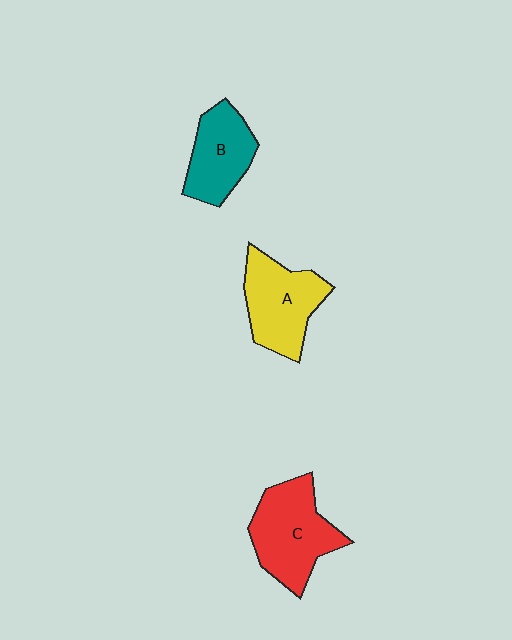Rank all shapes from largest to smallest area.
From largest to smallest: C (red), A (yellow), B (teal).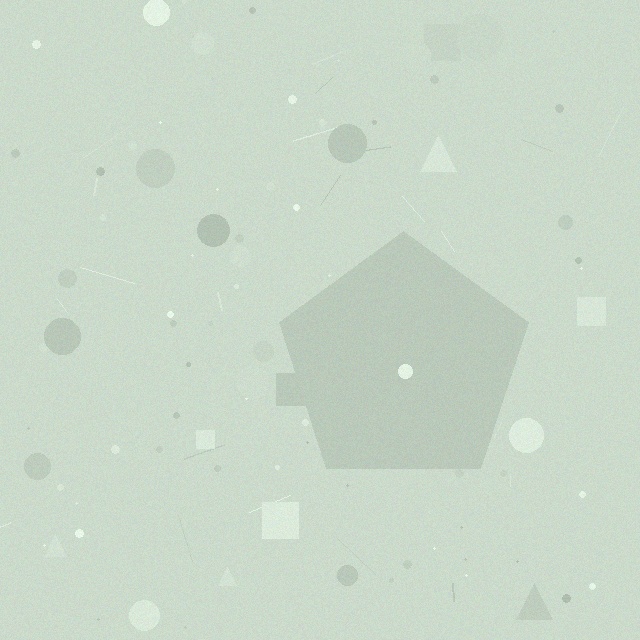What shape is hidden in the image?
A pentagon is hidden in the image.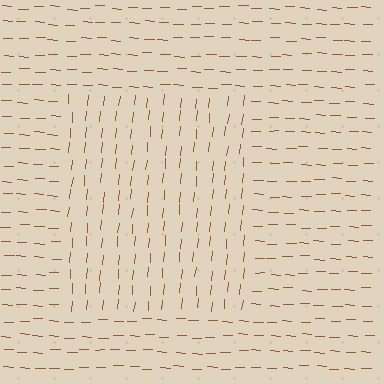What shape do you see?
I see a rectangle.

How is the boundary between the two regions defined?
The boundary is defined purely by a change in line orientation (approximately 87 degrees difference). All lines are the same color and thickness.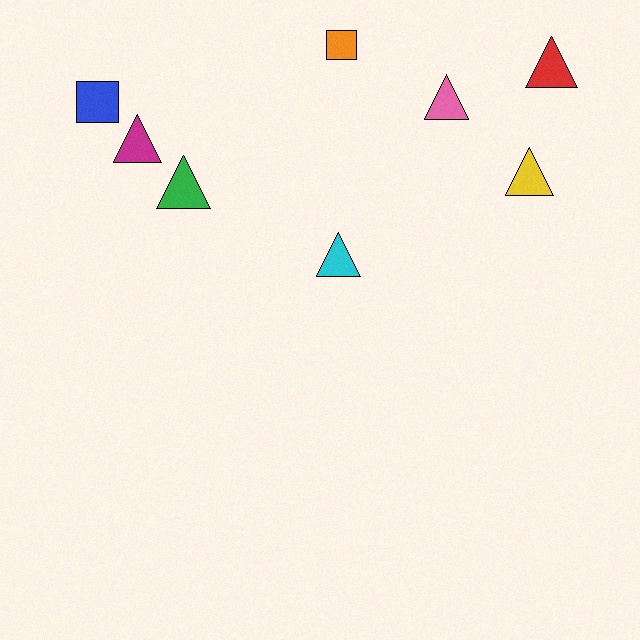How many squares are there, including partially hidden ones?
There are 2 squares.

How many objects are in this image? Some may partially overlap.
There are 8 objects.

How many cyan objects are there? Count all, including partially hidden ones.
There is 1 cyan object.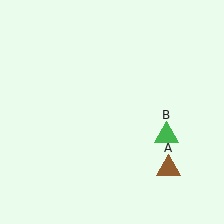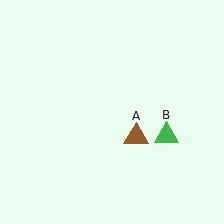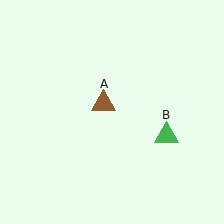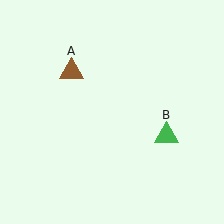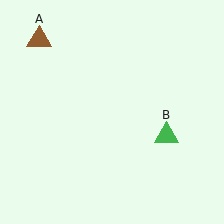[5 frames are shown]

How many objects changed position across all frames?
1 object changed position: brown triangle (object A).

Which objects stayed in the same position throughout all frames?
Green triangle (object B) remained stationary.